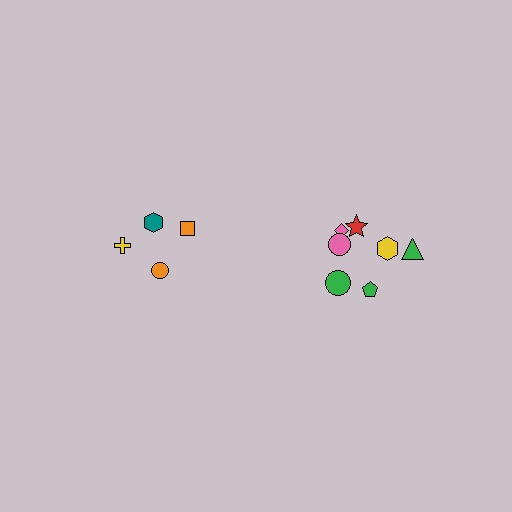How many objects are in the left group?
There are 4 objects.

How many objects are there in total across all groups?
There are 11 objects.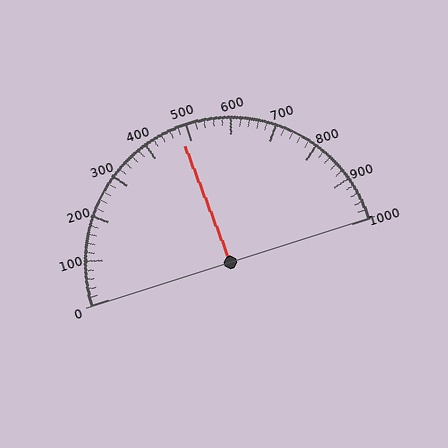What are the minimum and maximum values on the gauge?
The gauge ranges from 0 to 1000.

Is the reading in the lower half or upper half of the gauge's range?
The reading is in the lower half of the range (0 to 1000).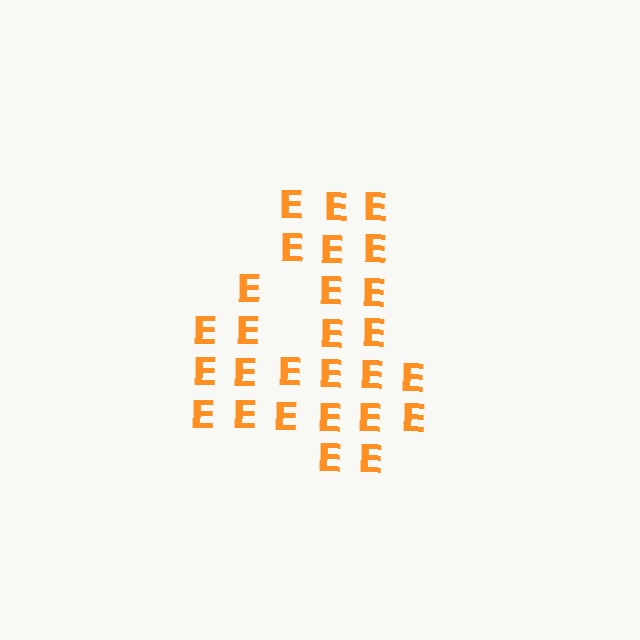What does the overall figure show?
The overall figure shows the digit 4.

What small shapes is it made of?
It is made of small letter E's.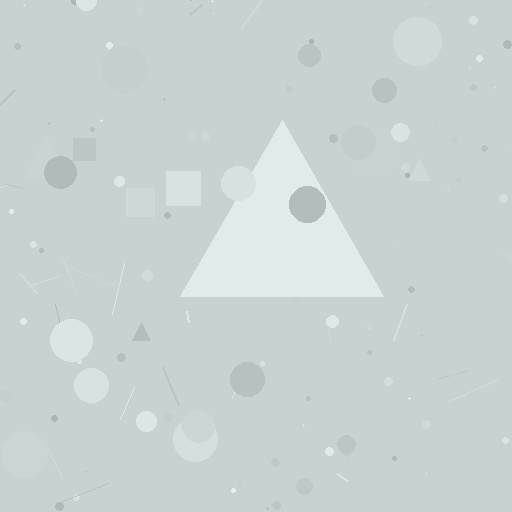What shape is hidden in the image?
A triangle is hidden in the image.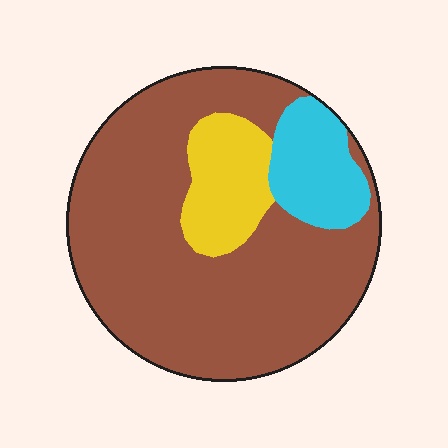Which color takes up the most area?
Brown, at roughly 75%.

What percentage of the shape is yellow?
Yellow takes up about one eighth (1/8) of the shape.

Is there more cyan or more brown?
Brown.